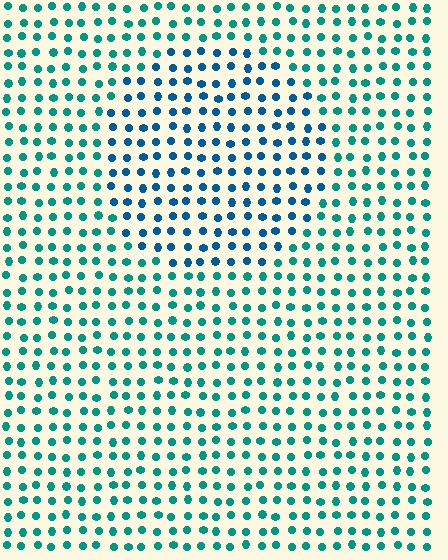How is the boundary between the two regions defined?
The boundary is defined purely by a slight shift in hue (about 32 degrees). Spacing, size, and orientation are identical on both sides.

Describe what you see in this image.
The image is filled with small teal elements in a uniform arrangement. A circle-shaped region is visible where the elements are tinted to a slightly different hue, forming a subtle color boundary.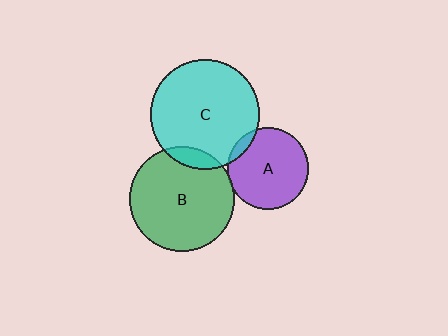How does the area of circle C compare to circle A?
Approximately 1.8 times.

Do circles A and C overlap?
Yes.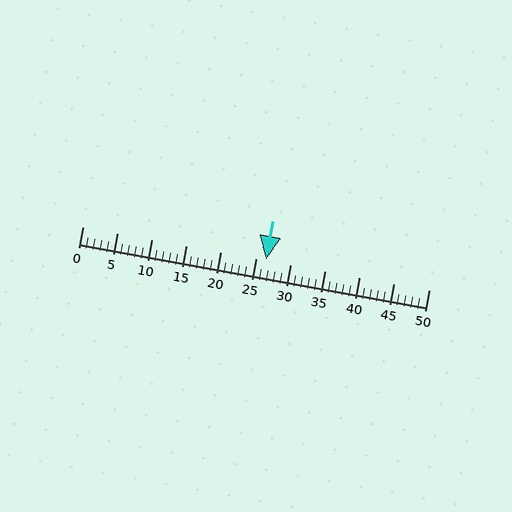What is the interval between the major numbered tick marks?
The major tick marks are spaced 5 units apart.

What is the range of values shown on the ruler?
The ruler shows values from 0 to 50.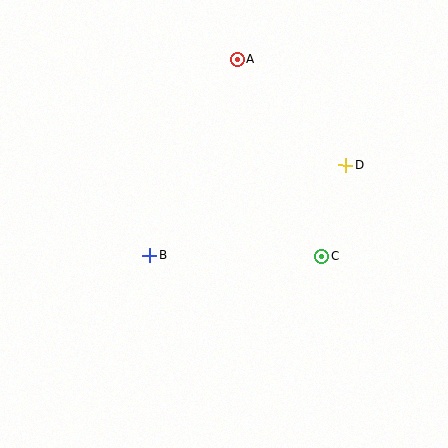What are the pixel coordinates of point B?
Point B is at (149, 255).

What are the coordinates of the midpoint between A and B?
The midpoint between A and B is at (193, 157).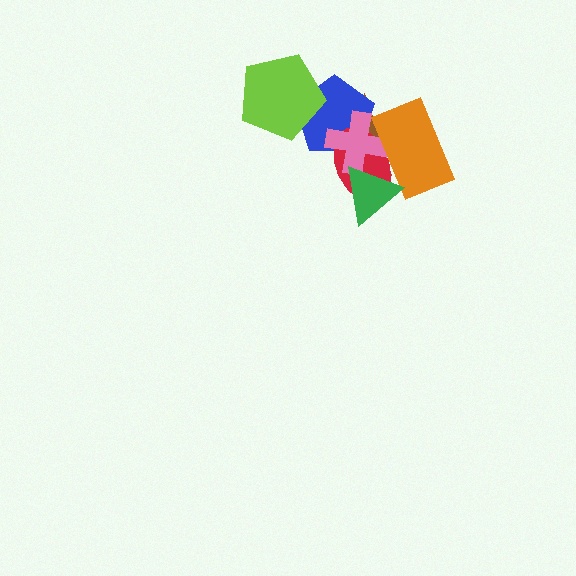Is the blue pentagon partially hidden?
Yes, it is partially covered by another shape.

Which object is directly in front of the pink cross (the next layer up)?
The orange rectangle is directly in front of the pink cross.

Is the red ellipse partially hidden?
Yes, it is partially covered by another shape.